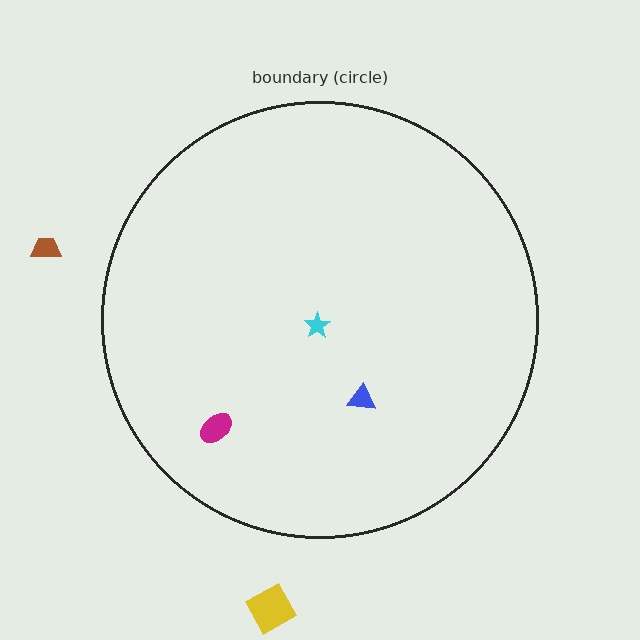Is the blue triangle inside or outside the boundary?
Inside.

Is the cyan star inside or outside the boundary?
Inside.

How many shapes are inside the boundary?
3 inside, 2 outside.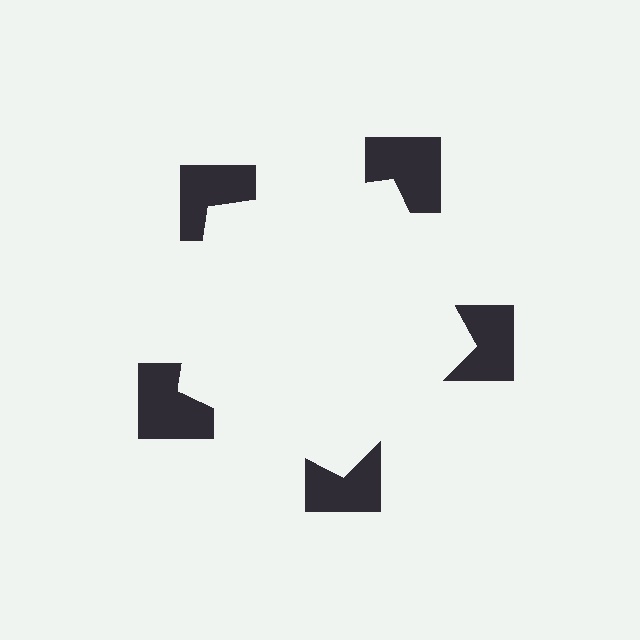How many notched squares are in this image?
There are 5 — one at each vertex of the illusory pentagon.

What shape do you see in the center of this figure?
An illusory pentagon — its edges are inferred from the aligned wedge cuts in the notched squares, not physically drawn.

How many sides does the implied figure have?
5 sides.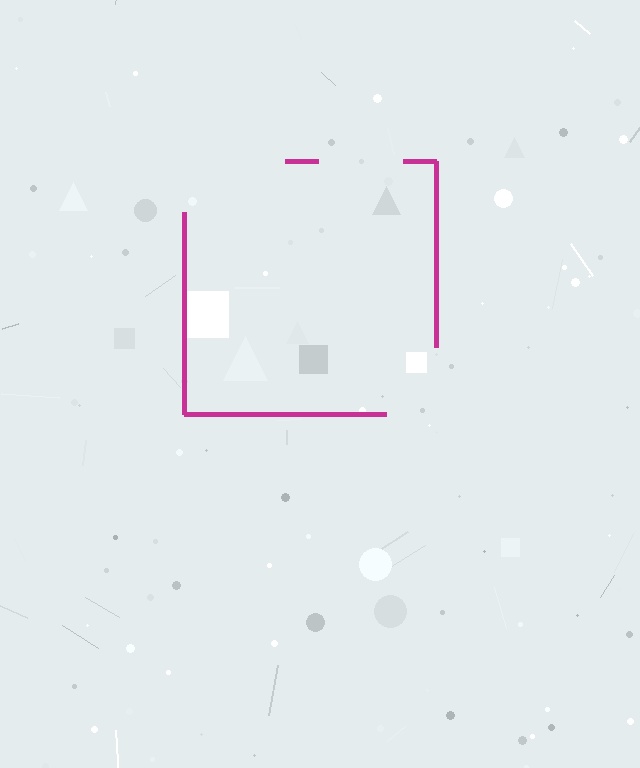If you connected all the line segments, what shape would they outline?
They would outline a square.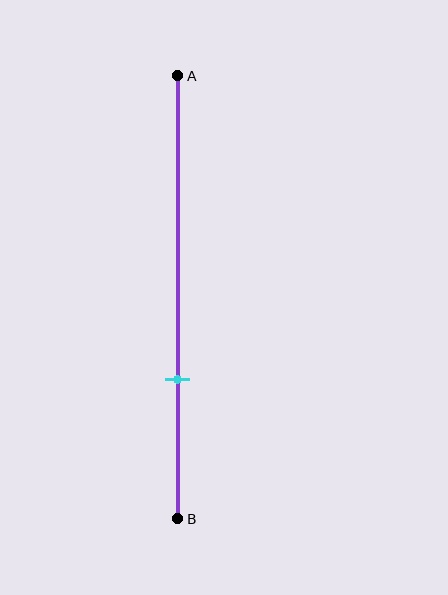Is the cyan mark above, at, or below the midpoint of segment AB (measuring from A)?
The cyan mark is below the midpoint of segment AB.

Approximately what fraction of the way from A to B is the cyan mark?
The cyan mark is approximately 70% of the way from A to B.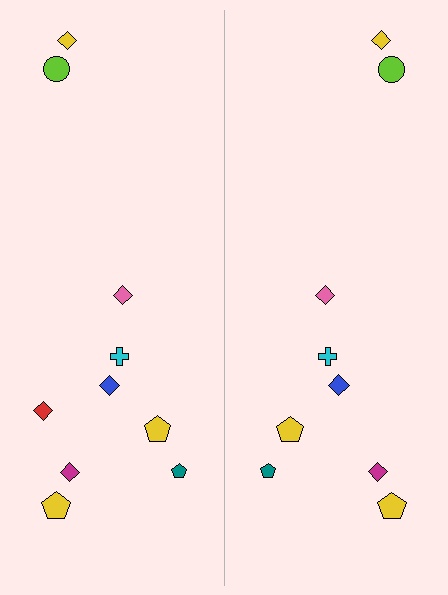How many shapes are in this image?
There are 19 shapes in this image.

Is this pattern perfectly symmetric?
No, the pattern is not perfectly symmetric. A red diamond is missing from the right side.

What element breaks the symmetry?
A red diamond is missing from the right side.